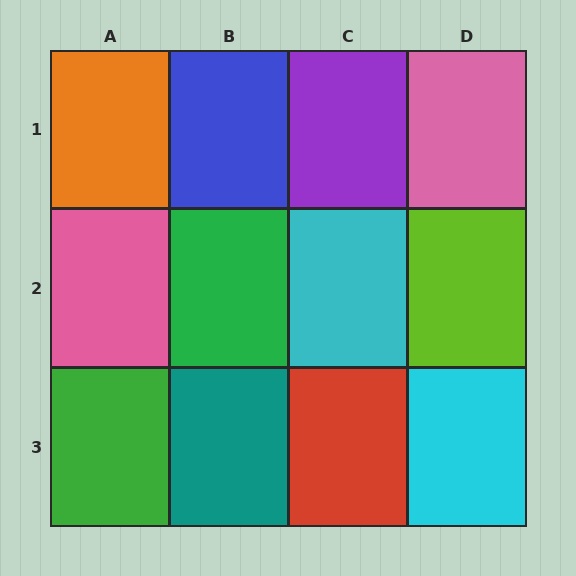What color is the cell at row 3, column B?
Teal.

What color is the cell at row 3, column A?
Green.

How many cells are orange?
1 cell is orange.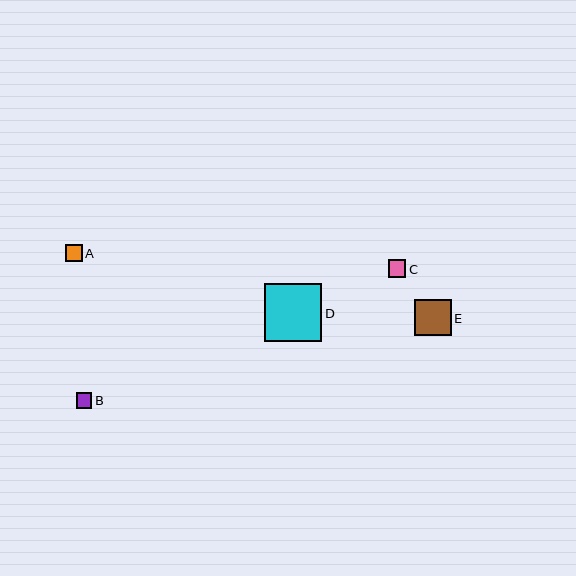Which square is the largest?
Square D is the largest with a size of approximately 58 pixels.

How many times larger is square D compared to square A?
Square D is approximately 3.4 times the size of square A.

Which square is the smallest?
Square B is the smallest with a size of approximately 16 pixels.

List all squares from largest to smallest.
From largest to smallest: D, E, C, A, B.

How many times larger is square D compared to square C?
Square D is approximately 3.3 times the size of square C.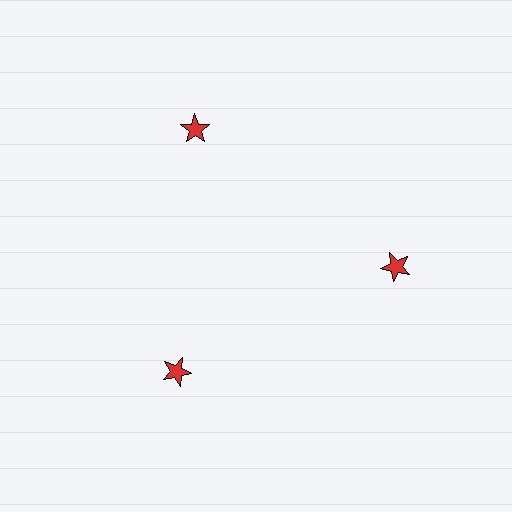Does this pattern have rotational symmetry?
Yes, this pattern has 3-fold rotational symmetry. It looks the same after rotating 120 degrees around the center.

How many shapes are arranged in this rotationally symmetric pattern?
There are 3 shapes, arranged in 3 groups of 1.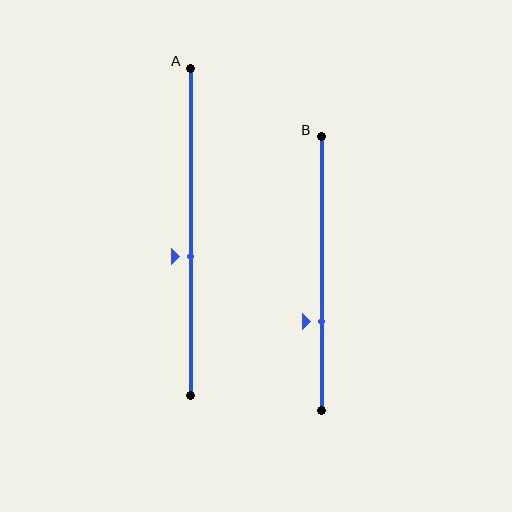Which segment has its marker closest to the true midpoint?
Segment A has its marker closest to the true midpoint.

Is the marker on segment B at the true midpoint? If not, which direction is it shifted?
No, the marker on segment B is shifted downward by about 18% of the segment length.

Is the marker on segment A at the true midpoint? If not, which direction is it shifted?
No, the marker on segment A is shifted downward by about 8% of the segment length.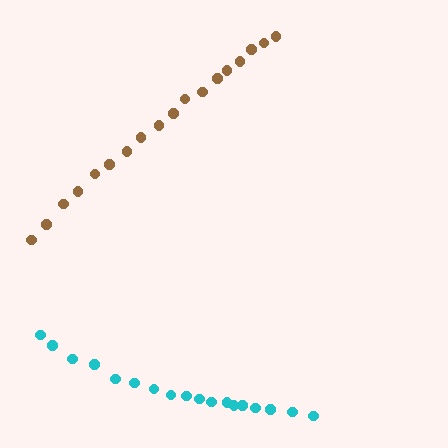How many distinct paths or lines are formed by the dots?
There are 2 distinct paths.